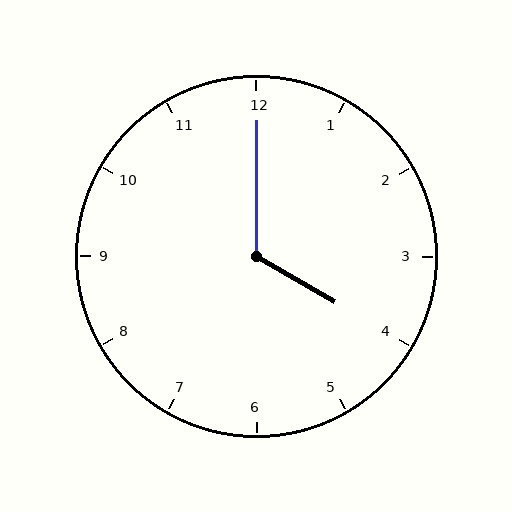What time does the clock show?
4:00.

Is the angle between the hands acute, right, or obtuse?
It is obtuse.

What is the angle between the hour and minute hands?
Approximately 120 degrees.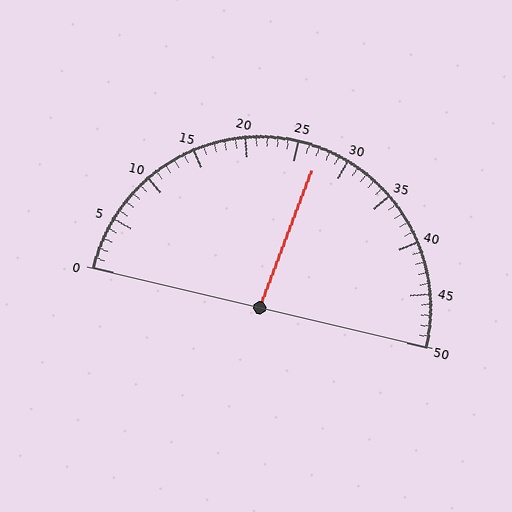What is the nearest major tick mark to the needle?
The nearest major tick mark is 25.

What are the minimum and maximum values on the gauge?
The gauge ranges from 0 to 50.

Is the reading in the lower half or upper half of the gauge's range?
The reading is in the upper half of the range (0 to 50).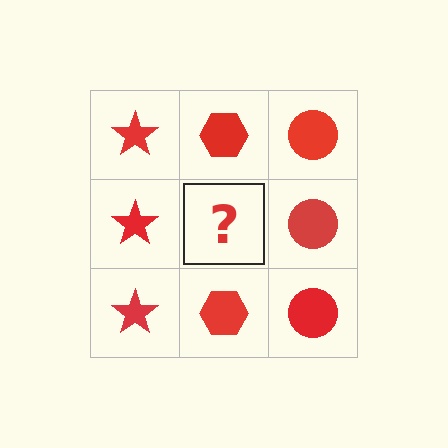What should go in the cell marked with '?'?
The missing cell should contain a red hexagon.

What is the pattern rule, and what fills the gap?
The rule is that each column has a consistent shape. The gap should be filled with a red hexagon.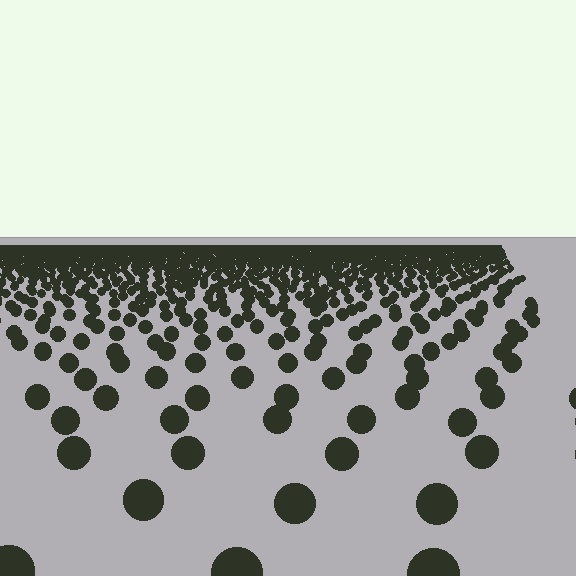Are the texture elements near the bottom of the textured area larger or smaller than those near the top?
Larger. Near the bottom, elements are closer to the viewer and appear at a bigger on-screen size.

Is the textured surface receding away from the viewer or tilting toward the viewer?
The surface is receding away from the viewer. Texture elements get smaller and denser toward the top.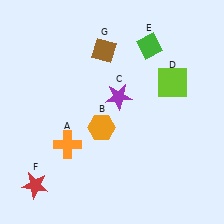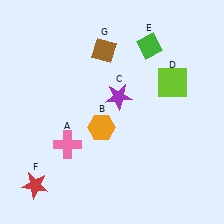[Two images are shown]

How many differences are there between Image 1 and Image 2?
There is 1 difference between the two images.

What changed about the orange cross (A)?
In Image 1, A is orange. In Image 2, it changed to pink.